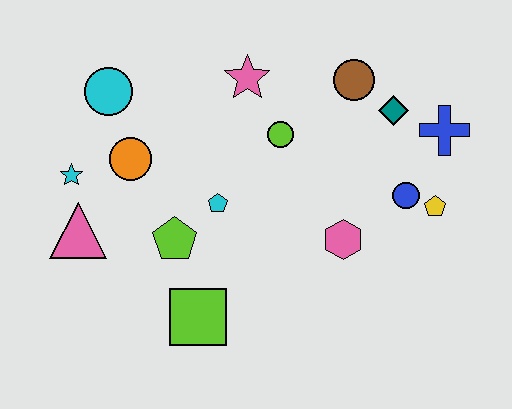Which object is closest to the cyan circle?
The orange circle is closest to the cyan circle.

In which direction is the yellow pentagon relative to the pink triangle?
The yellow pentagon is to the right of the pink triangle.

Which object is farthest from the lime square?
The blue cross is farthest from the lime square.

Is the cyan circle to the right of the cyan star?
Yes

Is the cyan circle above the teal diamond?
Yes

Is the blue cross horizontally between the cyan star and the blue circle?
No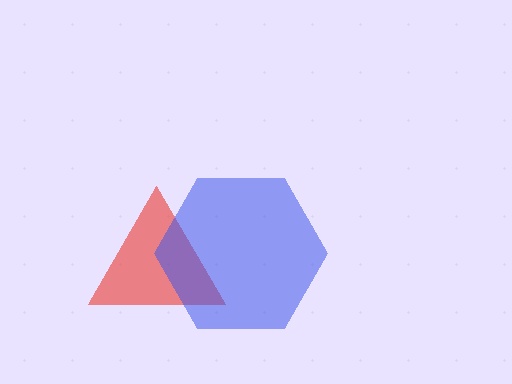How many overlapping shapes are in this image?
There are 2 overlapping shapes in the image.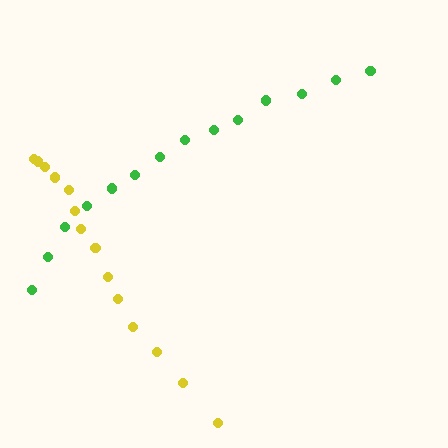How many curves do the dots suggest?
There are 2 distinct paths.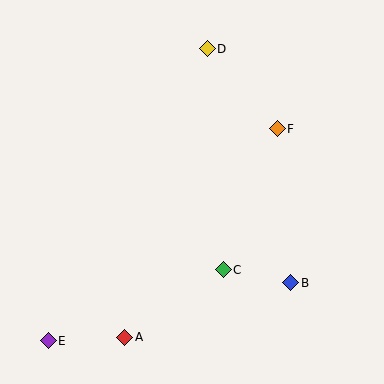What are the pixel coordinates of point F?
Point F is at (277, 129).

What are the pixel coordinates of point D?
Point D is at (207, 49).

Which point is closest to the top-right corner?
Point F is closest to the top-right corner.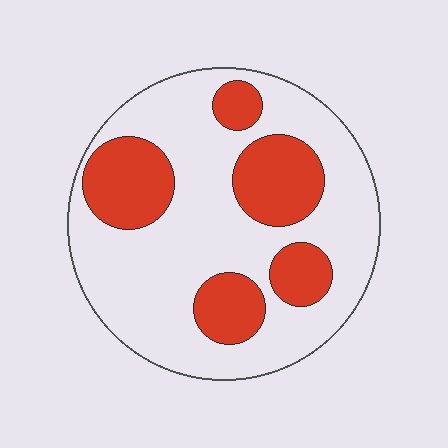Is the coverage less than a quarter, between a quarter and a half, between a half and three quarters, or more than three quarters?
Between a quarter and a half.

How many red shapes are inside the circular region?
5.